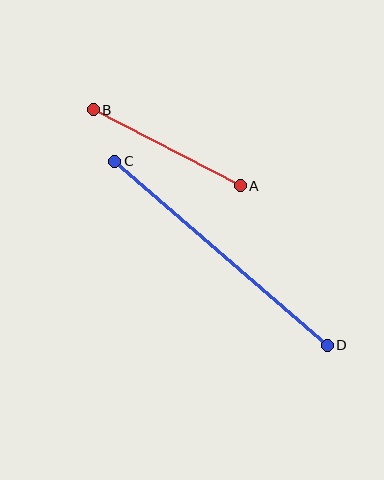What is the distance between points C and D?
The distance is approximately 281 pixels.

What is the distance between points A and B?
The distance is approximately 165 pixels.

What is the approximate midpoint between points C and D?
The midpoint is at approximately (221, 253) pixels.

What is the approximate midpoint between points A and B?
The midpoint is at approximately (167, 148) pixels.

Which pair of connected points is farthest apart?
Points C and D are farthest apart.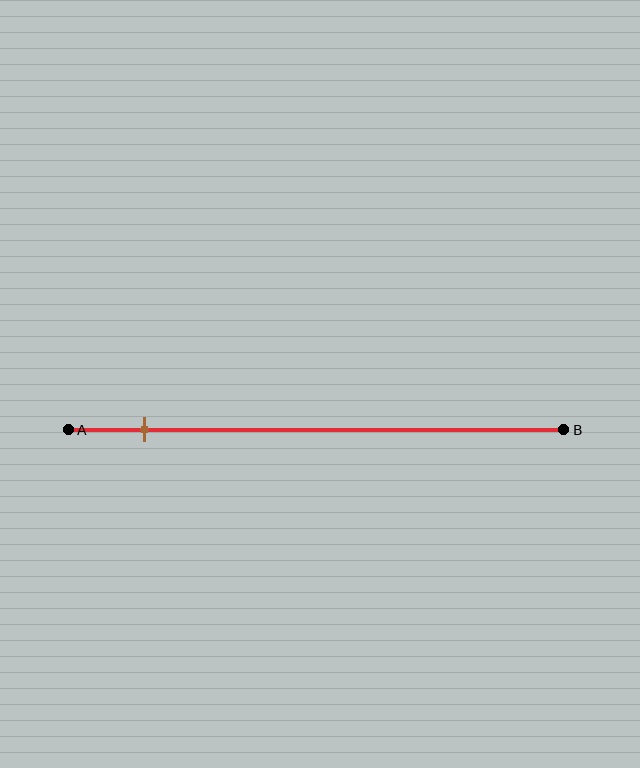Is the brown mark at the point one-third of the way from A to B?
No, the mark is at about 15% from A, not at the 33% one-third point.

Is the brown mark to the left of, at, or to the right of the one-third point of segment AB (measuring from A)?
The brown mark is to the left of the one-third point of segment AB.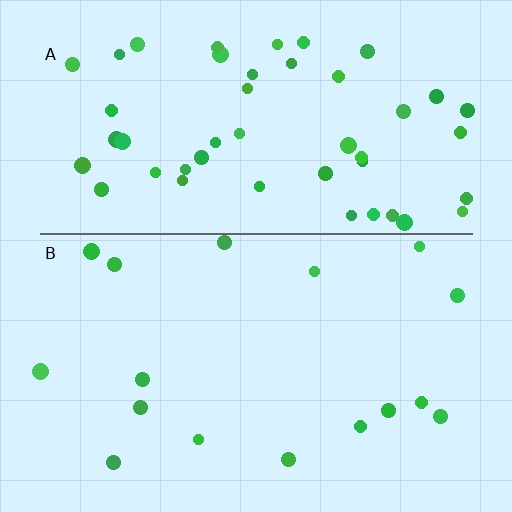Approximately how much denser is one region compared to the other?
Approximately 3.0× — region A over region B.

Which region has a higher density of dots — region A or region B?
A (the top).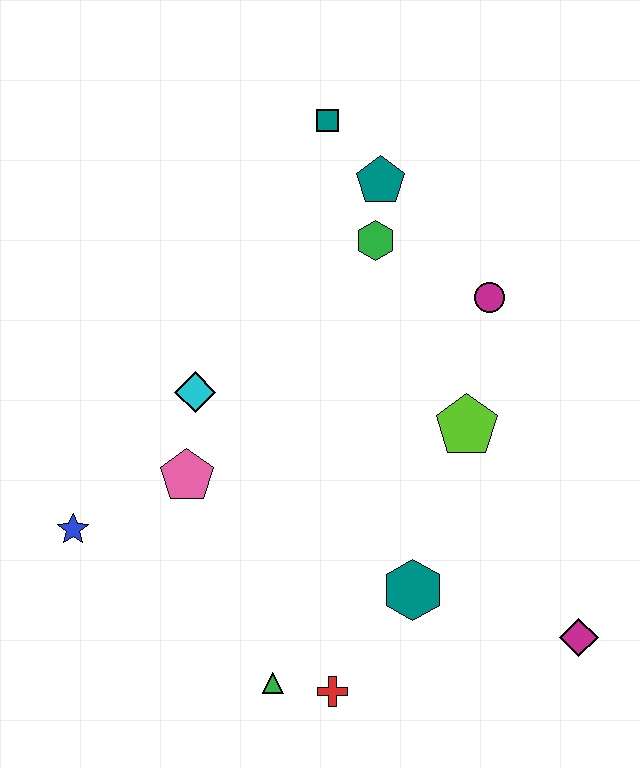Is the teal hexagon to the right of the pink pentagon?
Yes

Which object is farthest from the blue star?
The magenta diamond is farthest from the blue star.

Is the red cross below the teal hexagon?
Yes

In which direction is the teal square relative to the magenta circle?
The teal square is above the magenta circle.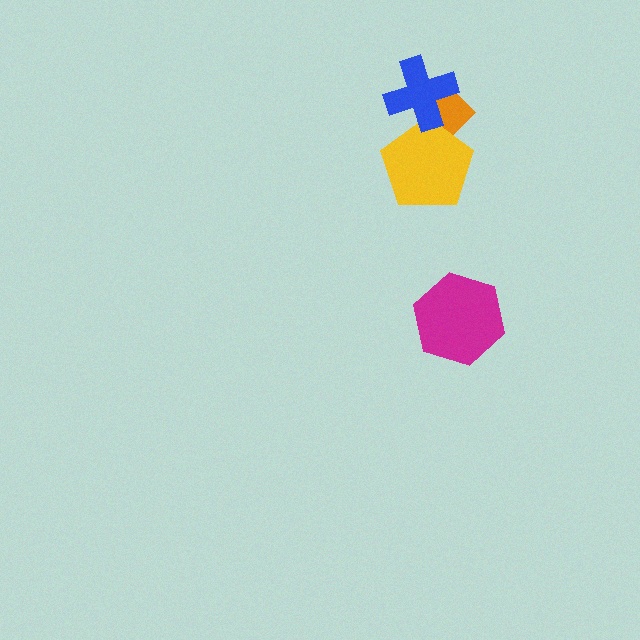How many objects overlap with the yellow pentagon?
2 objects overlap with the yellow pentagon.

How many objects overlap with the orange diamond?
2 objects overlap with the orange diamond.